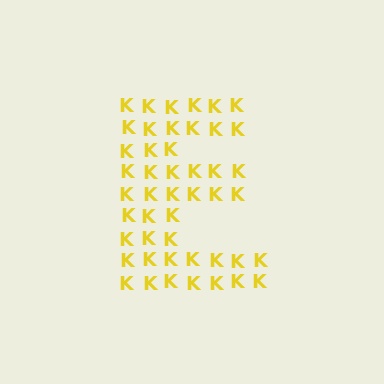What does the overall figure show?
The overall figure shows the letter E.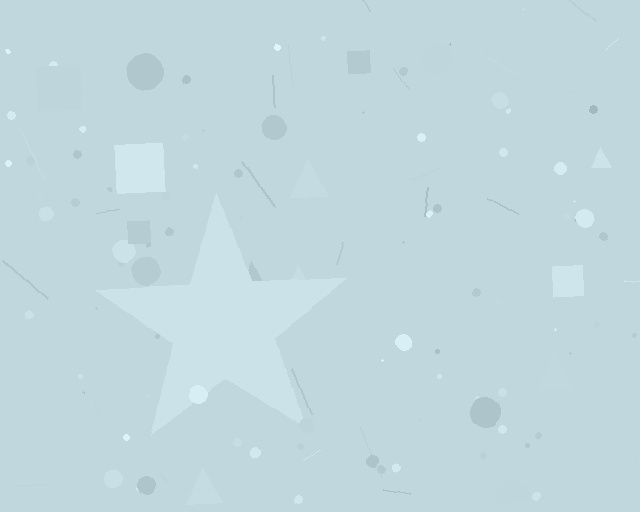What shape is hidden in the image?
A star is hidden in the image.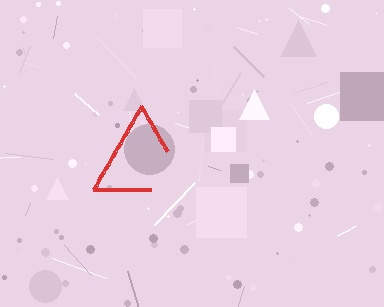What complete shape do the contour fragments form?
The contour fragments form a triangle.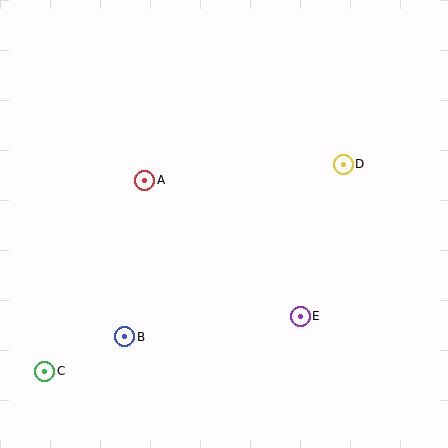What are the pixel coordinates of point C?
Point C is at (45, 371).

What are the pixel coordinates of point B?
Point B is at (125, 337).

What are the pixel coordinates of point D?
Point D is at (343, 164).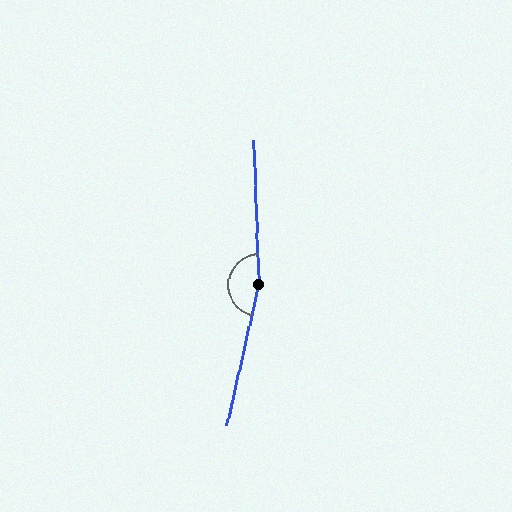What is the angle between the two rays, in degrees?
Approximately 165 degrees.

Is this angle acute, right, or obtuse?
It is obtuse.